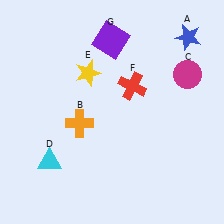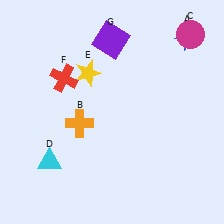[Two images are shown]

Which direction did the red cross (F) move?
The red cross (F) moved left.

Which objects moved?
The objects that moved are: the magenta circle (C), the red cross (F).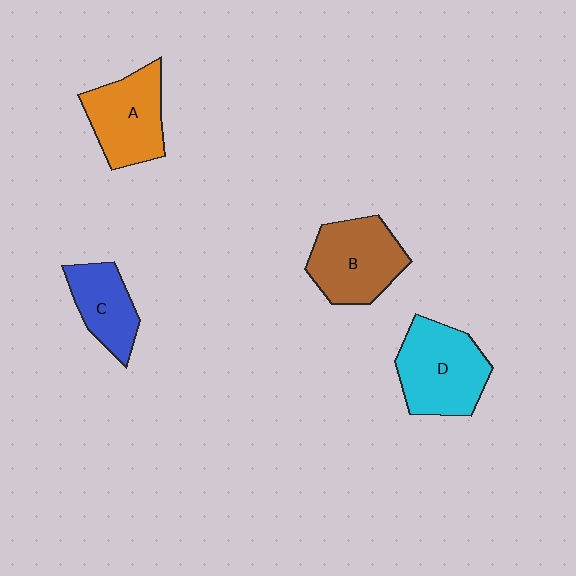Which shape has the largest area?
Shape D (cyan).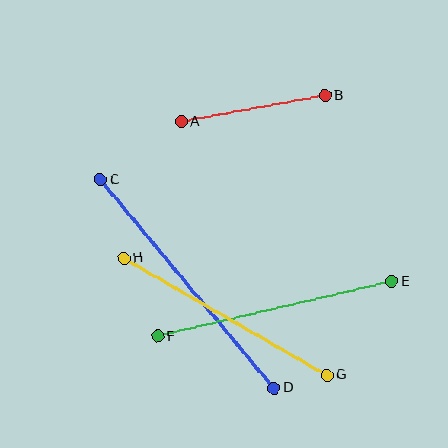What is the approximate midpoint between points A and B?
The midpoint is at approximately (253, 109) pixels.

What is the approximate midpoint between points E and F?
The midpoint is at approximately (275, 309) pixels.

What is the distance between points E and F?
The distance is approximately 240 pixels.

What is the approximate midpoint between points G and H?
The midpoint is at approximately (225, 317) pixels.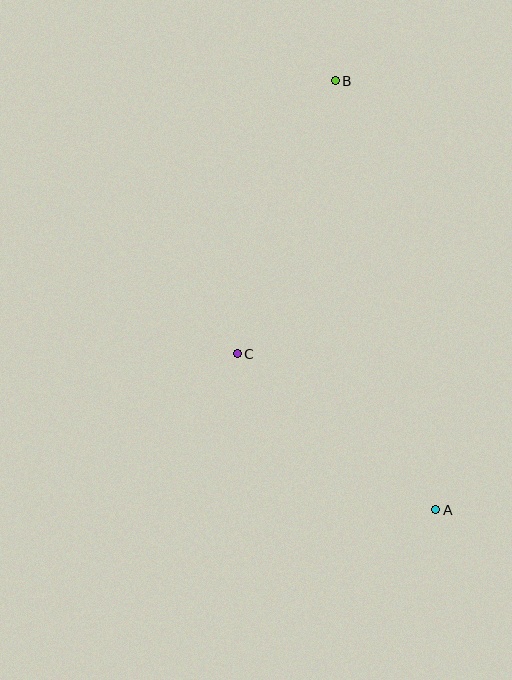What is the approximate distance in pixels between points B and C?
The distance between B and C is approximately 290 pixels.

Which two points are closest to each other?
Points A and C are closest to each other.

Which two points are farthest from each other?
Points A and B are farthest from each other.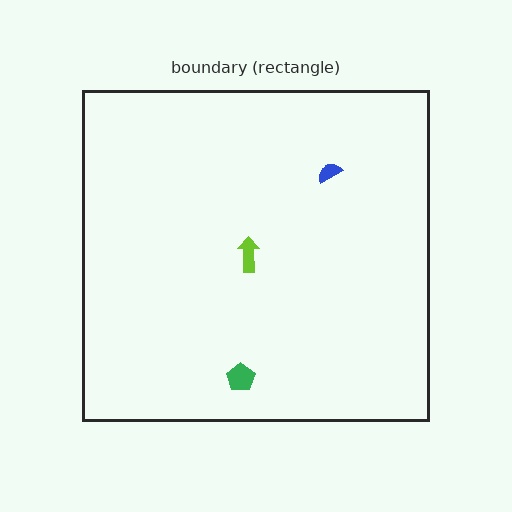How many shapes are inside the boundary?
3 inside, 0 outside.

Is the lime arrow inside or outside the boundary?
Inside.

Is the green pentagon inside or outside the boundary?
Inside.